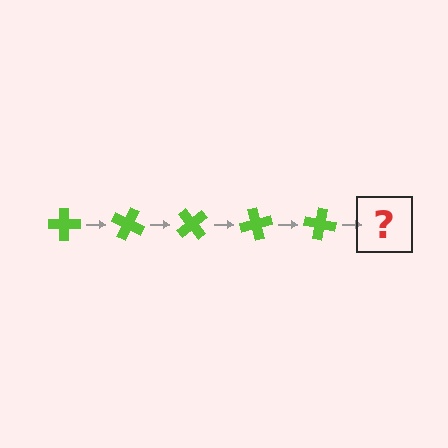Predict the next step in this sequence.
The next step is a lime cross rotated 125 degrees.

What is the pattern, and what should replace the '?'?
The pattern is that the cross rotates 25 degrees each step. The '?' should be a lime cross rotated 125 degrees.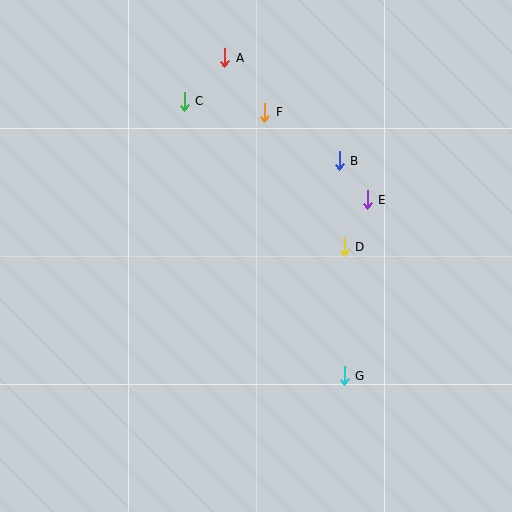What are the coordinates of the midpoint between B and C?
The midpoint between B and C is at (262, 131).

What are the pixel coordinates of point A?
Point A is at (225, 58).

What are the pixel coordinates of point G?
Point G is at (344, 376).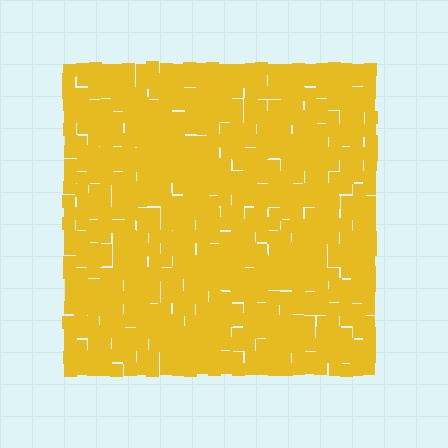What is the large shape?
The large shape is a square.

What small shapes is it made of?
It is made of small squares.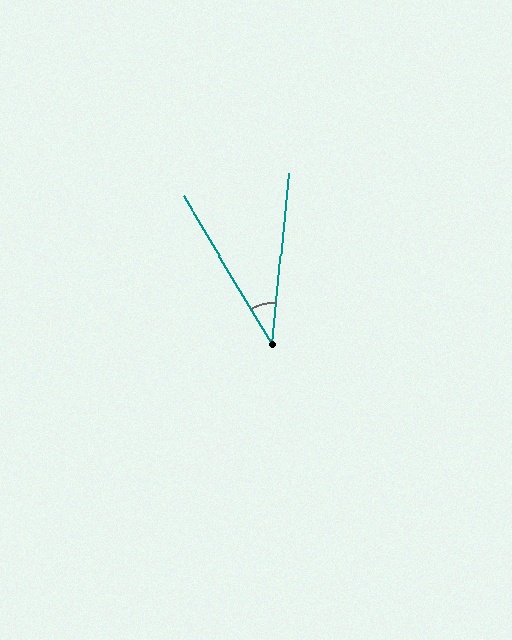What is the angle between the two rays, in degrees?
Approximately 37 degrees.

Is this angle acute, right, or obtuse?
It is acute.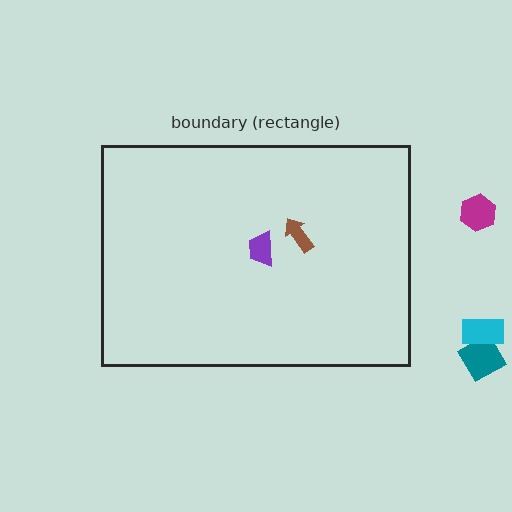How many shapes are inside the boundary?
2 inside, 3 outside.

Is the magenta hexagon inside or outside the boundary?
Outside.